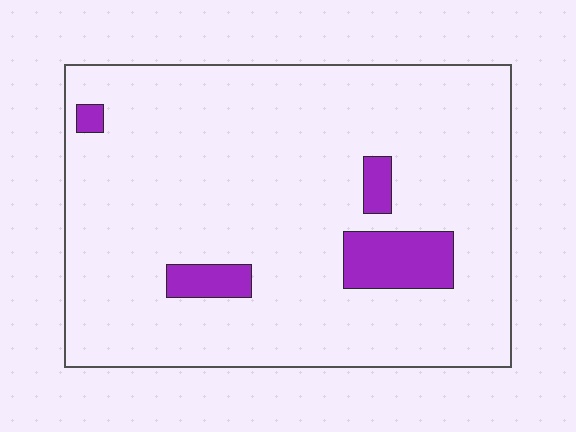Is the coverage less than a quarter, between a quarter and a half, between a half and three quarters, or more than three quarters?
Less than a quarter.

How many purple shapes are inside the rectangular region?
4.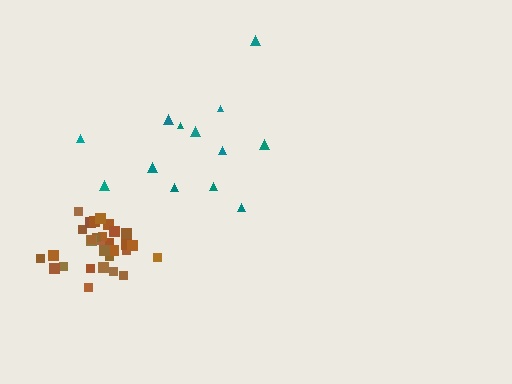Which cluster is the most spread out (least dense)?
Teal.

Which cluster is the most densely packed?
Brown.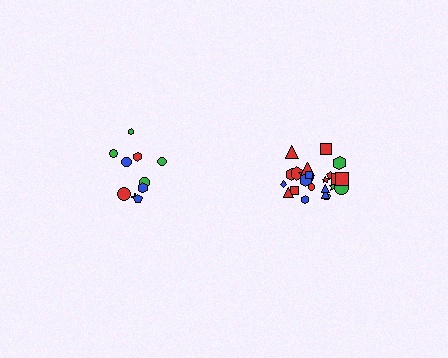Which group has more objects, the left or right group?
The right group.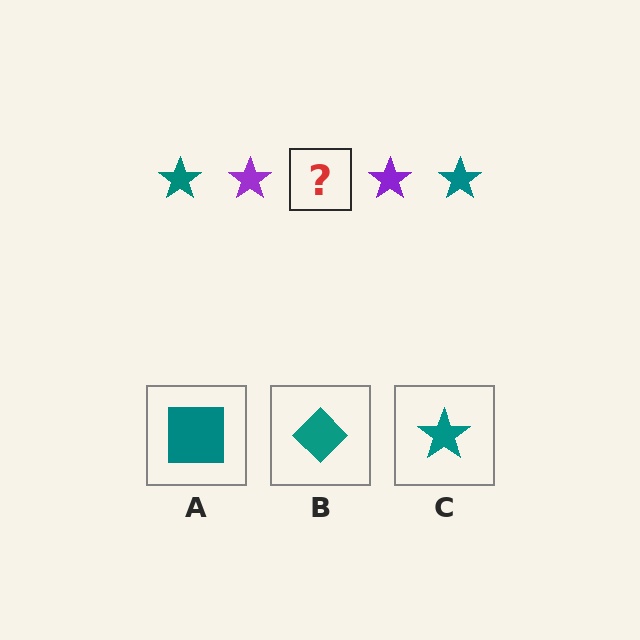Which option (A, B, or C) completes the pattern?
C.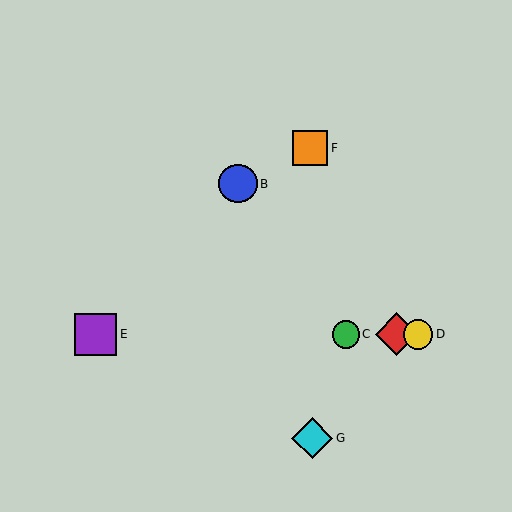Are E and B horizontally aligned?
No, E is at y≈334 and B is at y≈184.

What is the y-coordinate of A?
Object A is at y≈334.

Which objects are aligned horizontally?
Objects A, C, D, E are aligned horizontally.